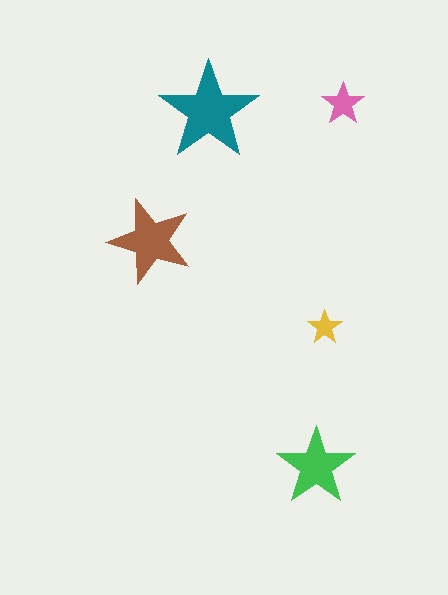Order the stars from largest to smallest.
the teal one, the brown one, the green one, the pink one, the yellow one.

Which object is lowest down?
The green star is bottommost.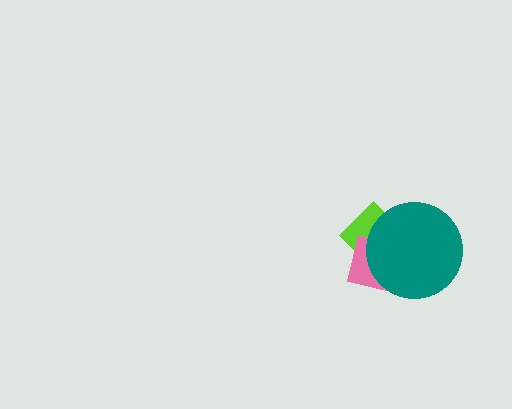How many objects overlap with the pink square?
2 objects overlap with the pink square.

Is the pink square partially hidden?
Yes, it is partially covered by another shape.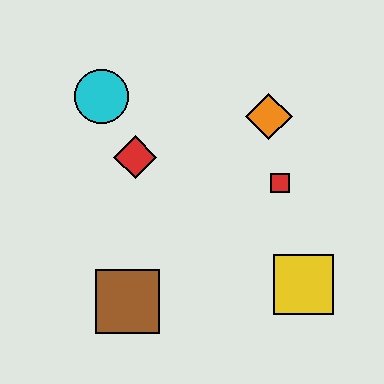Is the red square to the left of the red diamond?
No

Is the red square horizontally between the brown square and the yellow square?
Yes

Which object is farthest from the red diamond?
The yellow square is farthest from the red diamond.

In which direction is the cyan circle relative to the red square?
The cyan circle is to the left of the red square.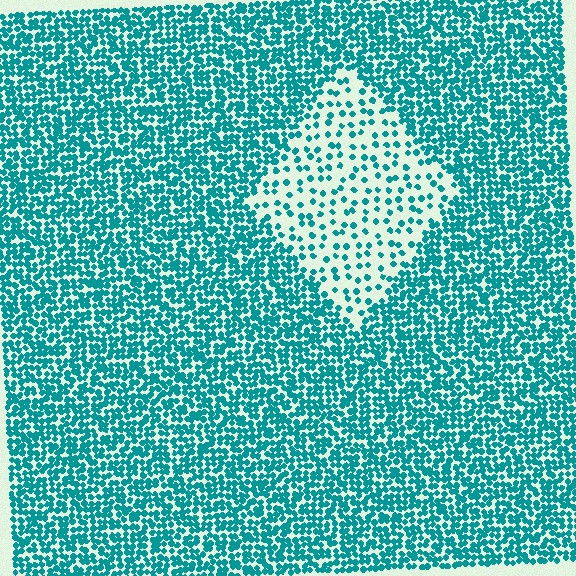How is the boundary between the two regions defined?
The boundary is defined by a change in element density (approximately 2.9x ratio). All elements are the same color, size, and shape.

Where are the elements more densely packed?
The elements are more densely packed outside the diamond boundary.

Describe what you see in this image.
The image contains small teal elements arranged at two different densities. A diamond-shaped region is visible where the elements are less densely packed than the surrounding area.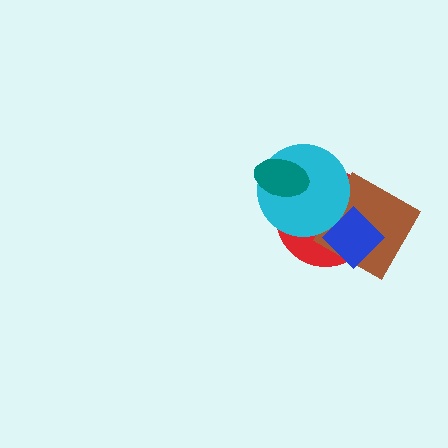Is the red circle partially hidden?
Yes, it is partially covered by another shape.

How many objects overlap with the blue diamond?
3 objects overlap with the blue diamond.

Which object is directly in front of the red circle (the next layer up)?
The brown square is directly in front of the red circle.